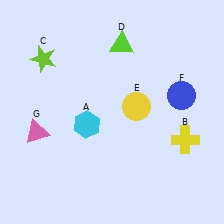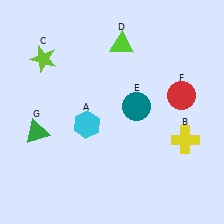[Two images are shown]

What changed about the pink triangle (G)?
In Image 1, G is pink. In Image 2, it changed to green.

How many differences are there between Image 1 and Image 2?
There are 3 differences between the two images.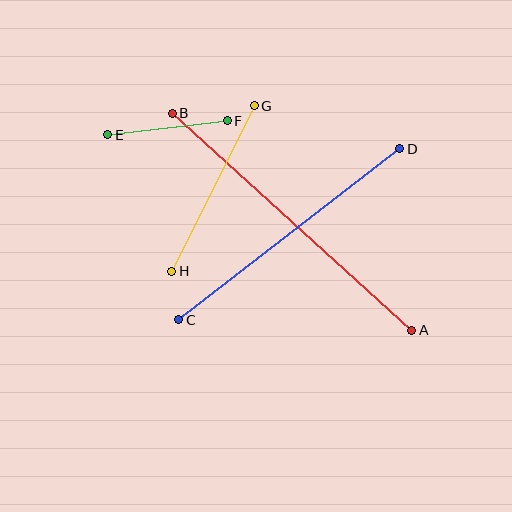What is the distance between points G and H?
The distance is approximately 185 pixels.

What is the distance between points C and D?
The distance is approximately 279 pixels.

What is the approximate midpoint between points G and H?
The midpoint is at approximately (213, 188) pixels.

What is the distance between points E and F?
The distance is approximately 120 pixels.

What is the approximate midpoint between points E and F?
The midpoint is at approximately (167, 128) pixels.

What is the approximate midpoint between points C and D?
The midpoint is at approximately (289, 234) pixels.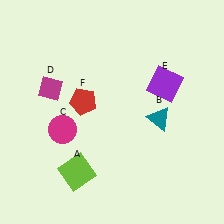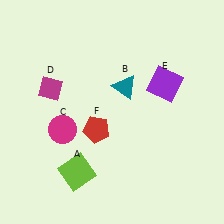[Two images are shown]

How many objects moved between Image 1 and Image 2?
2 objects moved between the two images.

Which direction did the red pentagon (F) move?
The red pentagon (F) moved down.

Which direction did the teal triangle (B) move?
The teal triangle (B) moved left.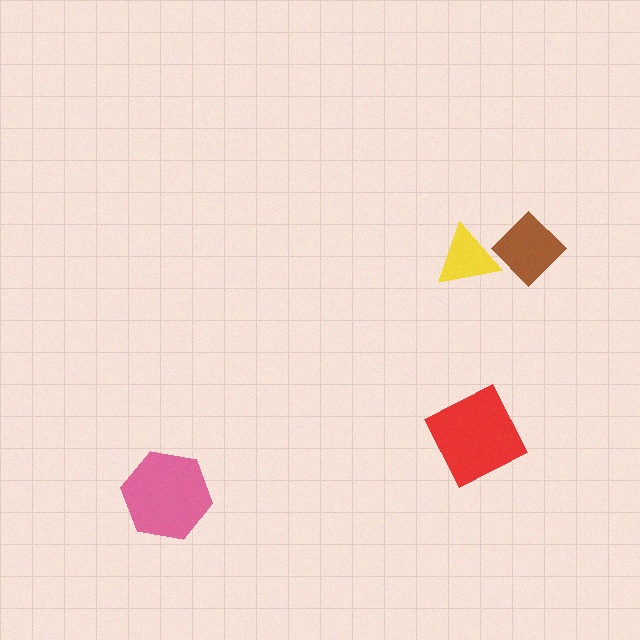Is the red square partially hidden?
No, no other shape covers it.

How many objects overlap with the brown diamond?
1 object overlaps with the brown diamond.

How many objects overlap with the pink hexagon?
0 objects overlap with the pink hexagon.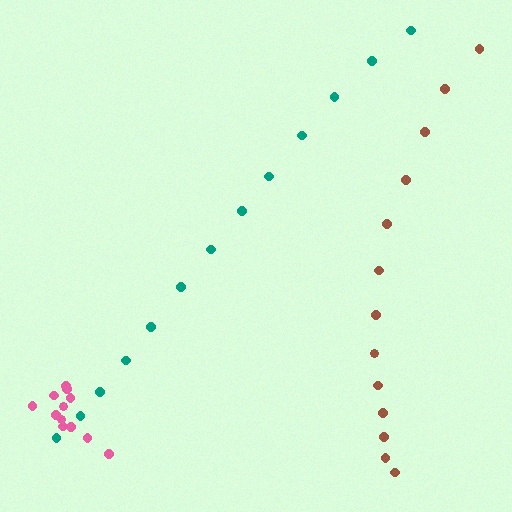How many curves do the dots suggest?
There are 3 distinct paths.